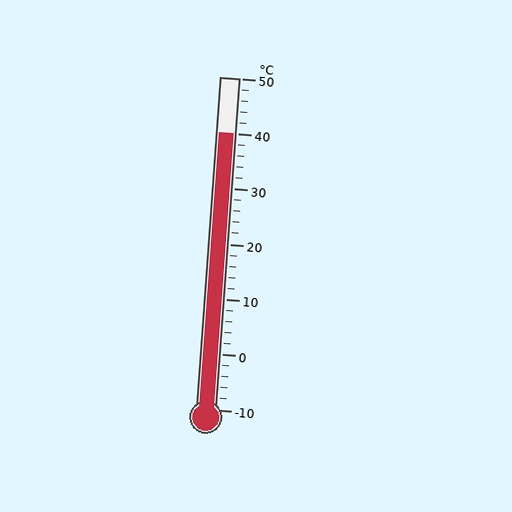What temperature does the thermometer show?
The thermometer shows approximately 40°C.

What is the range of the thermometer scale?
The thermometer scale ranges from -10°C to 50°C.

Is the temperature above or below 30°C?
The temperature is above 30°C.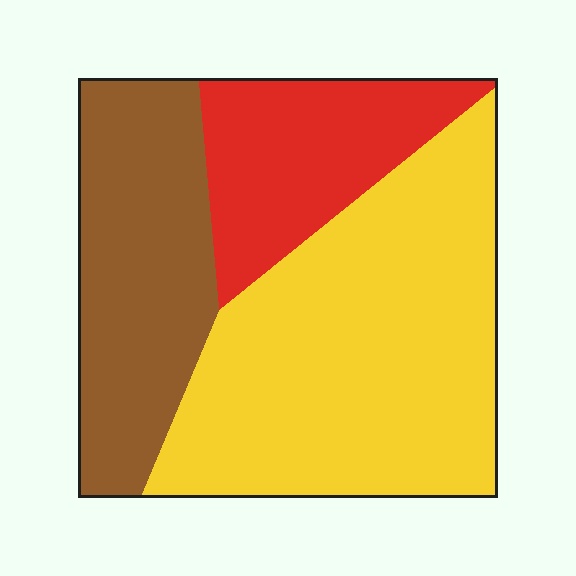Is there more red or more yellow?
Yellow.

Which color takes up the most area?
Yellow, at roughly 50%.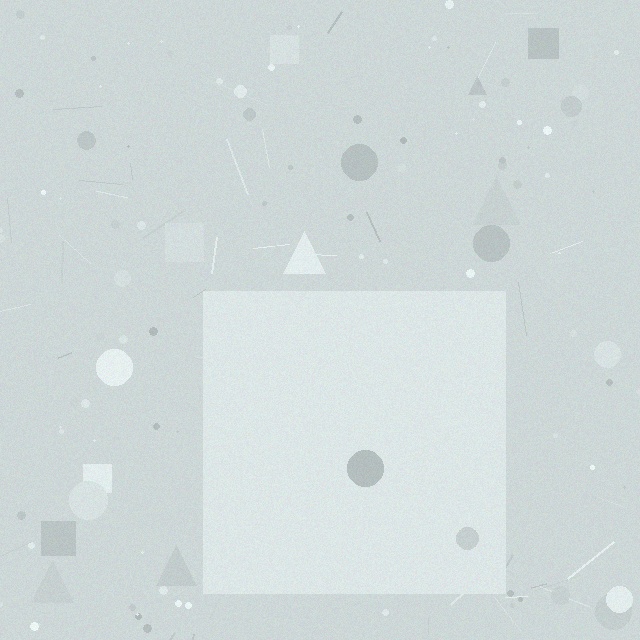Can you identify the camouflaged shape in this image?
The camouflaged shape is a square.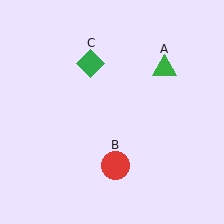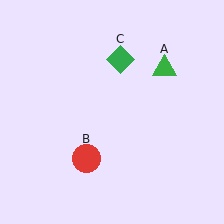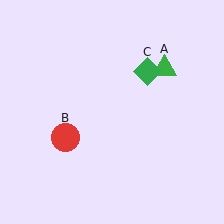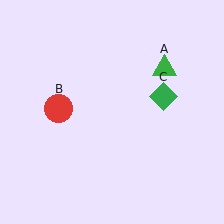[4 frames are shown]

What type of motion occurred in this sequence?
The red circle (object B), green diamond (object C) rotated clockwise around the center of the scene.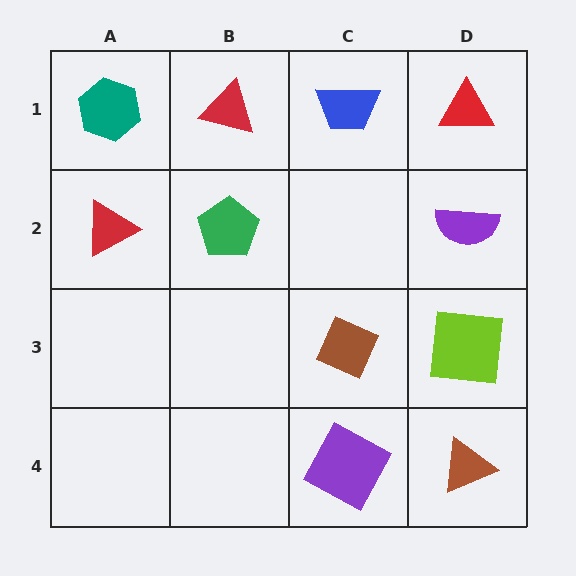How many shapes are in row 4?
2 shapes.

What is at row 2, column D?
A purple semicircle.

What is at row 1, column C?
A blue trapezoid.